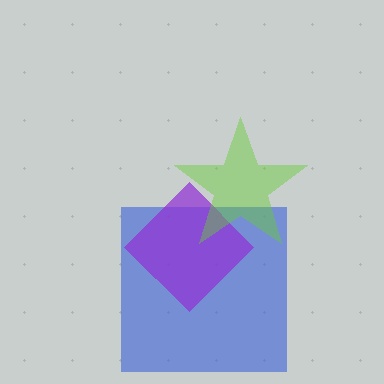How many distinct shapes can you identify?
There are 3 distinct shapes: a blue square, a purple diamond, a lime star.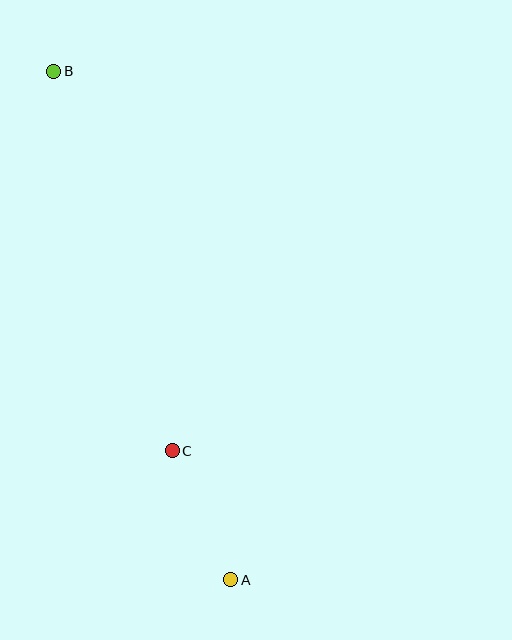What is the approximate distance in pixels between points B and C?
The distance between B and C is approximately 398 pixels.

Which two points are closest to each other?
Points A and C are closest to each other.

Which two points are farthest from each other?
Points A and B are farthest from each other.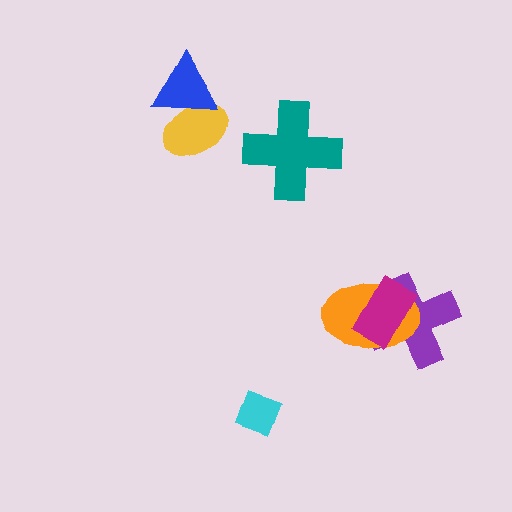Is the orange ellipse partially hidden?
Yes, it is partially covered by another shape.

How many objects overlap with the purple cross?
2 objects overlap with the purple cross.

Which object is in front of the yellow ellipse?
The blue triangle is in front of the yellow ellipse.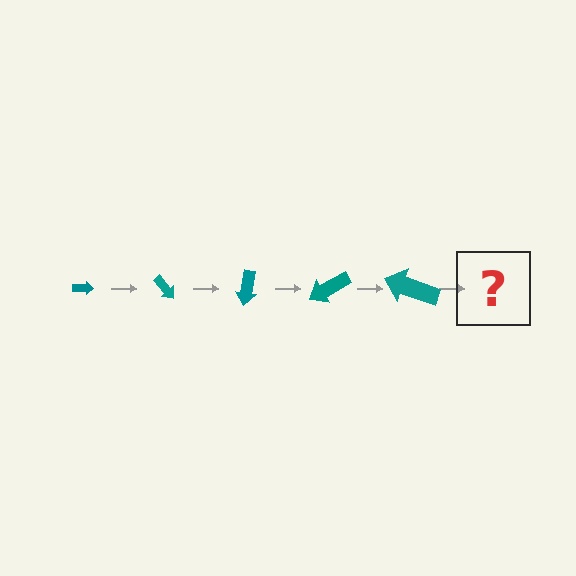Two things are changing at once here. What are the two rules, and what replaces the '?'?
The two rules are that the arrow grows larger each step and it rotates 50 degrees each step. The '?' should be an arrow, larger than the previous one and rotated 250 degrees from the start.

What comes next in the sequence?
The next element should be an arrow, larger than the previous one and rotated 250 degrees from the start.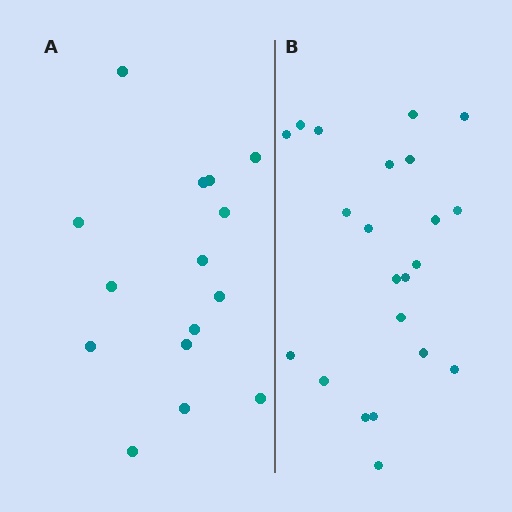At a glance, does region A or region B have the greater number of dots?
Region B (the right region) has more dots.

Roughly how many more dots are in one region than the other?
Region B has roughly 8 or so more dots than region A.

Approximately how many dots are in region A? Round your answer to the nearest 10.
About 20 dots. (The exact count is 15, which rounds to 20.)